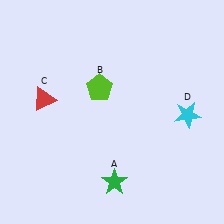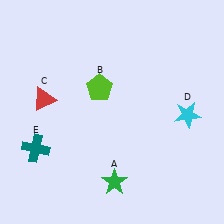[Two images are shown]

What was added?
A teal cross (E) was added in Image 2.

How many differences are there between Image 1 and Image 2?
There is 1 difference between the two images.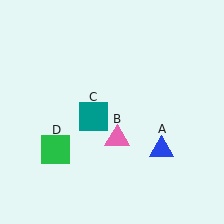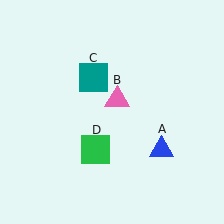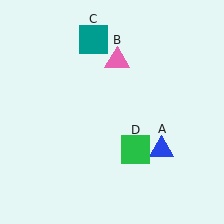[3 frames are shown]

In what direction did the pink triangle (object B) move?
The pink triangle (object B) moved up.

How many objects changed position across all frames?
3 objects changed position: pink triangle (object B), teal square (object C), green square (object D).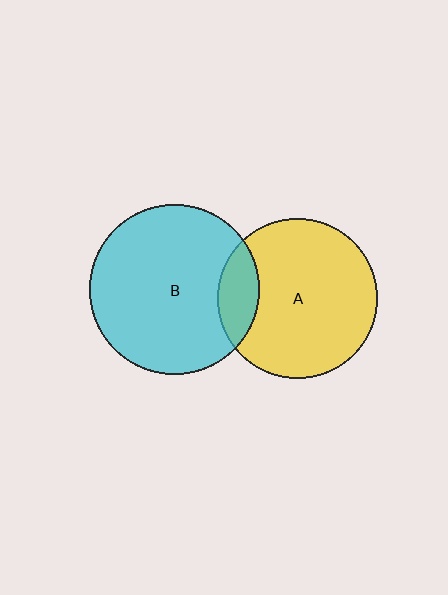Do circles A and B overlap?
Yes.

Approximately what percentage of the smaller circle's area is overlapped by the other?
Approximately 15%.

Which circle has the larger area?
Circle B (cyan).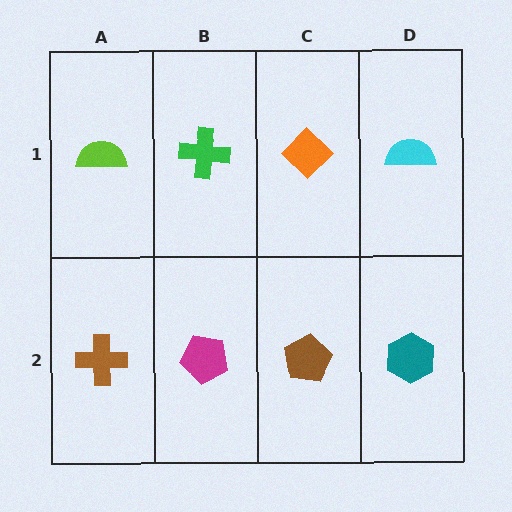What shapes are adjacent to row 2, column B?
A green cross (row 1, column B), a brown cross (row 2, column A), a brown pentagon (row 2, column C).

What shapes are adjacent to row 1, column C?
A brown pentagon (row 2, column C), a green cross (row 1, column B), a cyan semicircle (row 1, column D).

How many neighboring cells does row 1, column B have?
3.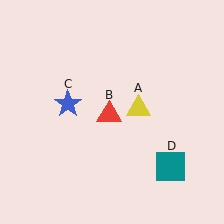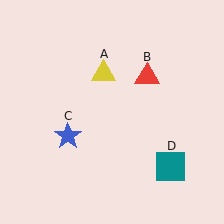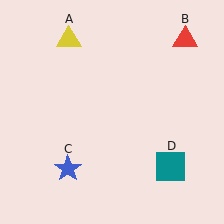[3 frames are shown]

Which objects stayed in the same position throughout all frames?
Teal square (object D) remained stationary.